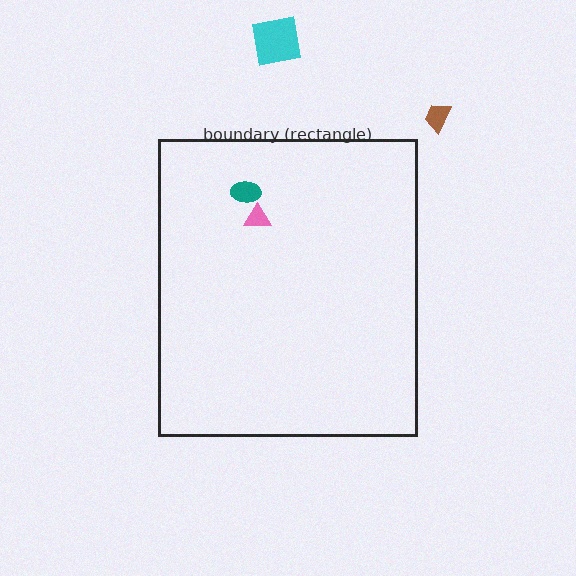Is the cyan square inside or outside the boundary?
Outside.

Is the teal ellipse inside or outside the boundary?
Inside.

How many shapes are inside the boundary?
2 inside, 2 outside.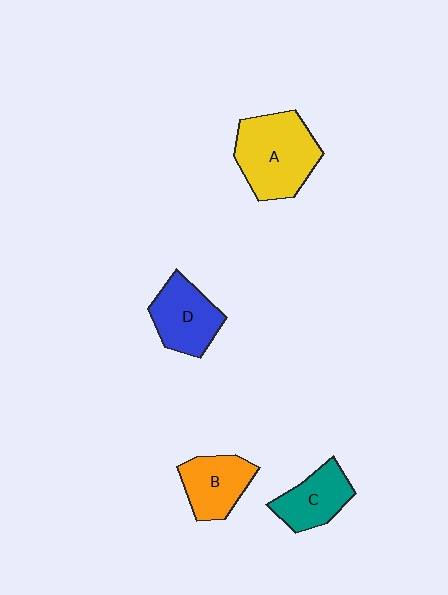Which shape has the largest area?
Shape A (yellow).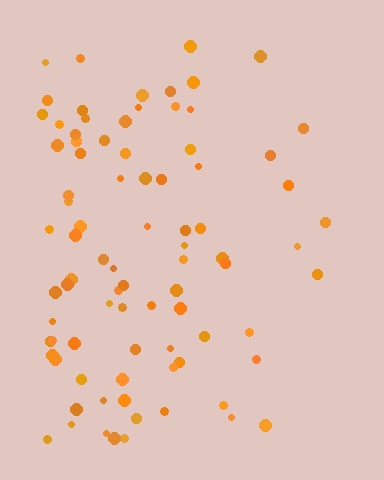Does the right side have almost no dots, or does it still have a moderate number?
Still a moderate number, just noticeably fewer than the left.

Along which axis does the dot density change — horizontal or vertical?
Horizontal.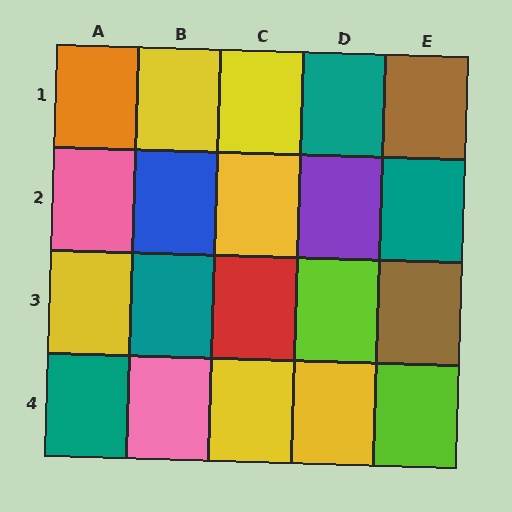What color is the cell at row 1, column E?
Brown.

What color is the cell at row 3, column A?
Yellow.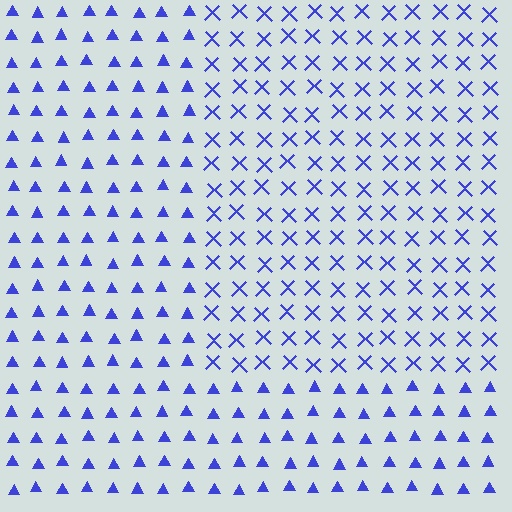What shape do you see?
I see a rectangle.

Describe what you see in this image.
The image is filled with small blue elements arranged in a uniform grid. A rectangle-shaped region contains X marks, while the surrounding area contains triangles. The boundary is defined purely by the change in element shape.